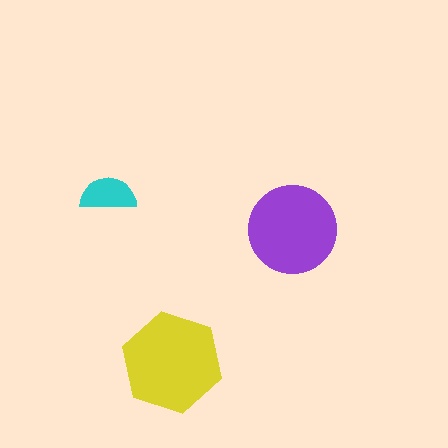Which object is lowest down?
The yellow hexagon is bottommost.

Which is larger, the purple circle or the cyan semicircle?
The purple circle.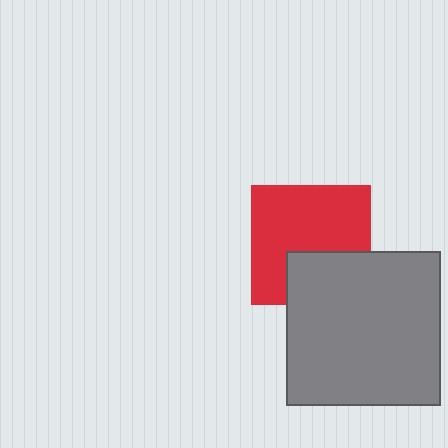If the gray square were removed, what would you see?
You would see the complete red square.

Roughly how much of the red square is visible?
Most of it is visible (roughly 68%).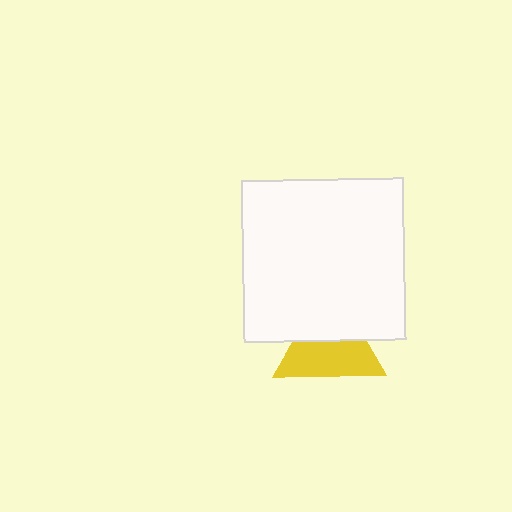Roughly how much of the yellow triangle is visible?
About half of it is visible (roughly 57%).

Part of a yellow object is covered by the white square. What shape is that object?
It is a triangle.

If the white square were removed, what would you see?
You would see the complete yellow triangle.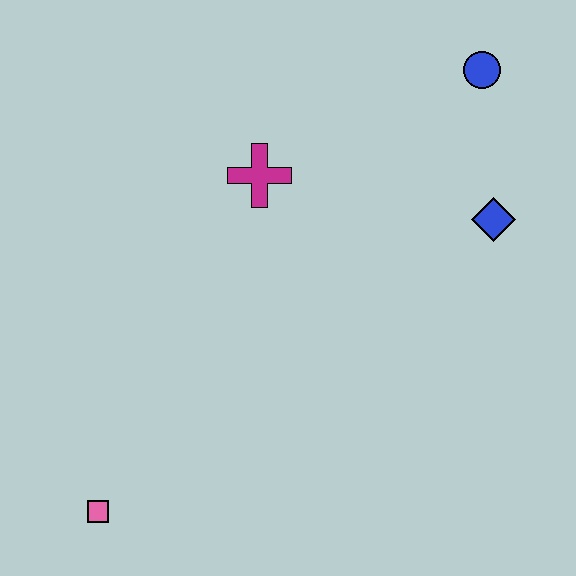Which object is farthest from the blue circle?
The pink square is farthest from the blue circle.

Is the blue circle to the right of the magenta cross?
Yes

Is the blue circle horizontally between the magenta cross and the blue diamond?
Yes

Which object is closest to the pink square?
The magenta cross is closest to the pink square.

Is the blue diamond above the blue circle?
No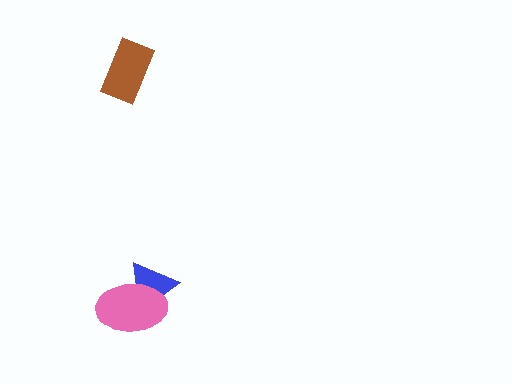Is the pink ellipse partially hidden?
No, no other shape covers it.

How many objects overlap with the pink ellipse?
1 object overlaps with the pink ellipse.